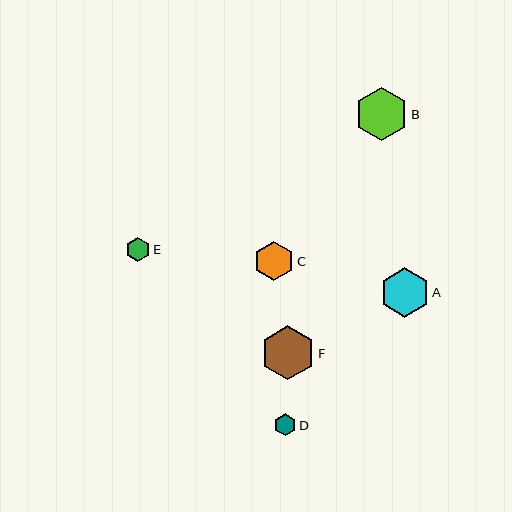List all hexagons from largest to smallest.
From largest to smallest: F, B, A, C, E, D.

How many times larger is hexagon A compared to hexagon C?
Hexagon A is approximately 1.2 times the size of hexagon C.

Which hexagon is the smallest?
Hexagon D is the smallest with a size of approximately 22 pixels.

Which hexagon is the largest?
Hexagon F is the largest with a size of approximately 54 pixels.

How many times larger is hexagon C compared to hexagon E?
Hexagon C is approximately 1.7 times the size of hexagon E.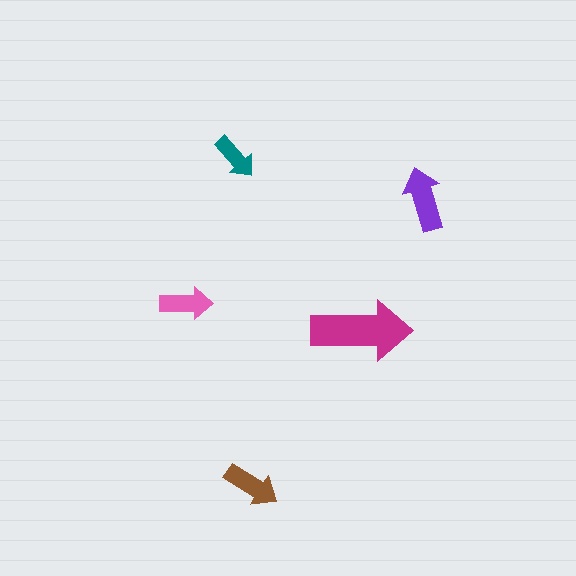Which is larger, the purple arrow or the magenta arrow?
The magenta one.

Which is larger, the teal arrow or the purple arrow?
The purple one.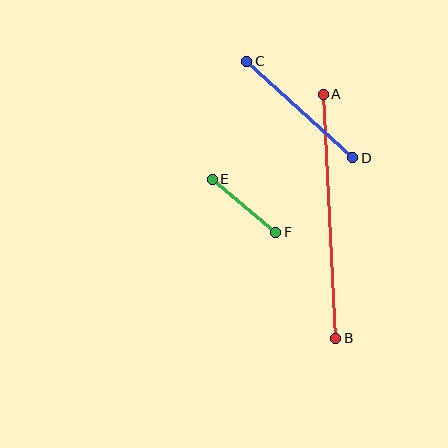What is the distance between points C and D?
The distance is approximately 144 pixels.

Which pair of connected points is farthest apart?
Points A and B are farthest apart.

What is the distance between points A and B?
The distance is approximately 245 pixels.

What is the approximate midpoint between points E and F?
The midpoint is at approximately (244, 206) pixels.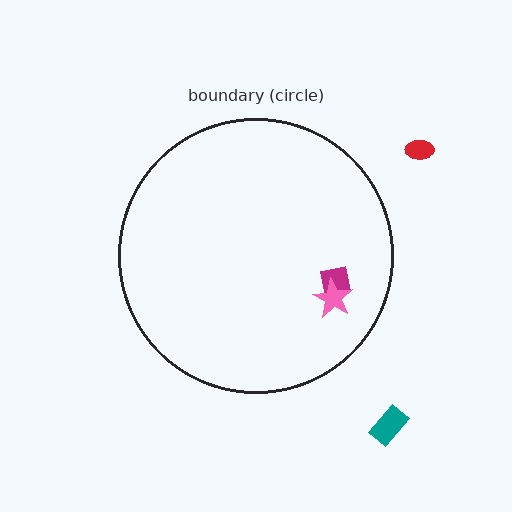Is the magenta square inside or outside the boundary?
Inside.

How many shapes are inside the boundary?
2 inside, 2 outside.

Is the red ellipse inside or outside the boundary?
Outside.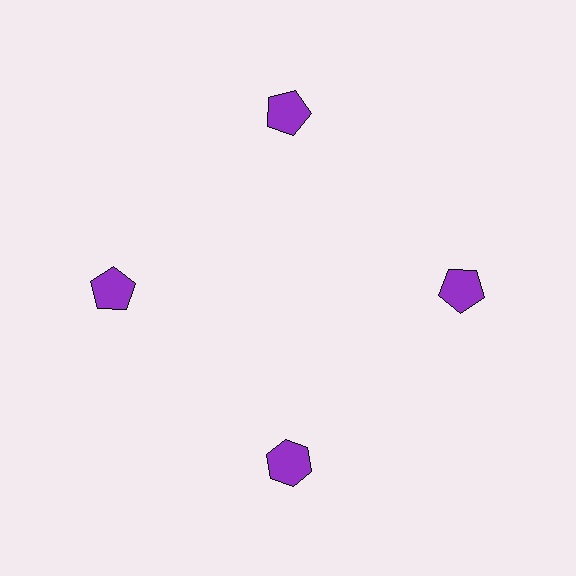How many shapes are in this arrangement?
There are 4 shapes arranged in a ring pattern.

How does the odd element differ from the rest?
It has a different shape: hexagon instead of pentagon.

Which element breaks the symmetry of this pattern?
The purple hexagon at roughly the 6 o'clock position breaks the symmetry. All other shapes are purple pentagons.